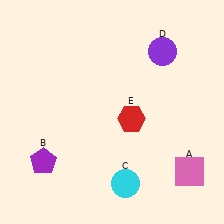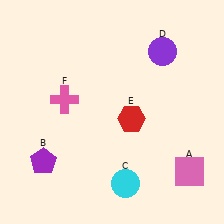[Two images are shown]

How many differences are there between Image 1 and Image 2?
There is 1 difference between the two images.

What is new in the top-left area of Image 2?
A pink cross (F) was added in the top-left area of Image 2.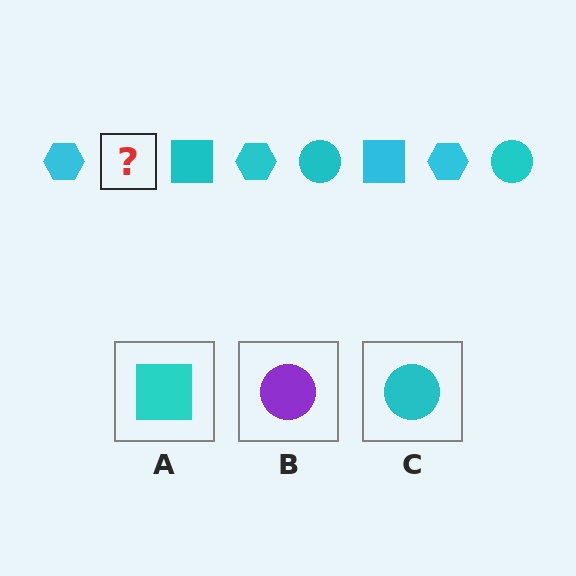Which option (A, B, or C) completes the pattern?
C.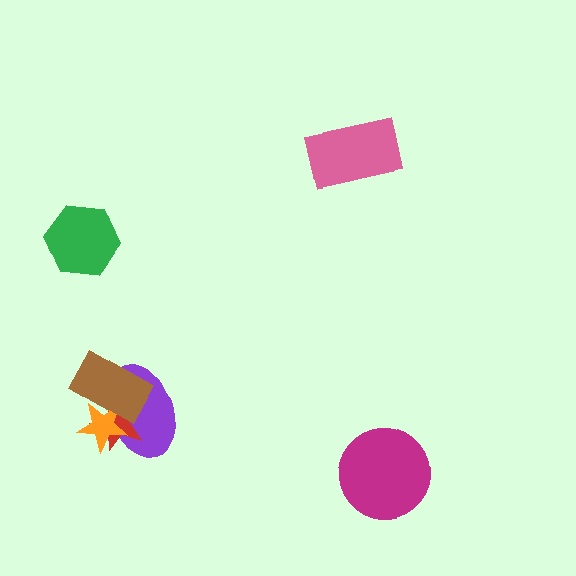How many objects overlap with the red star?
3 objects overlap with the red star.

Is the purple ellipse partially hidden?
Yes, it is partially covered by another shape.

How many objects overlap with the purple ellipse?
3 objects overlap with the purple ellipse.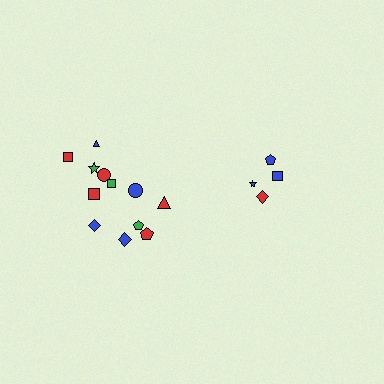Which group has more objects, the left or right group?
The left group.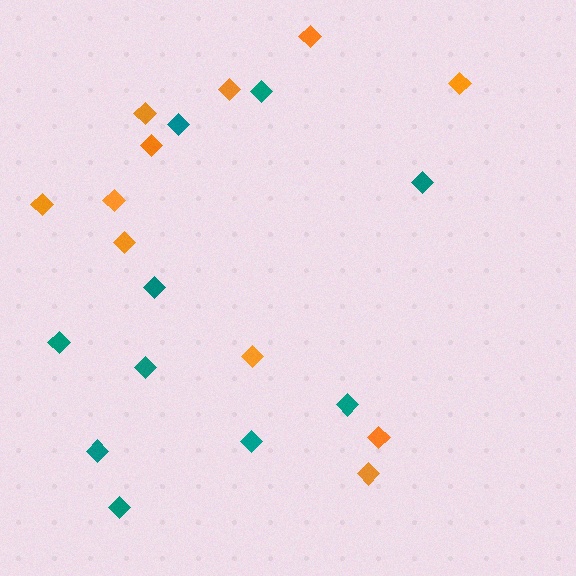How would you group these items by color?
There are 2 groups: one group of teal diamonds (10) and one group of orange diamonds (11).